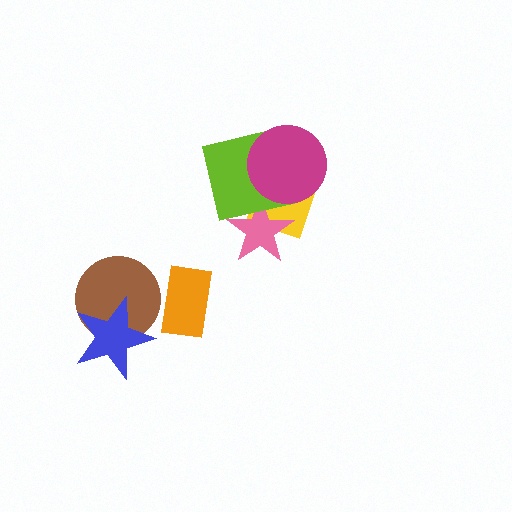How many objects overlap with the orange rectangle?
0 objects overlap with the orange rectangle.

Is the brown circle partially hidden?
Yes, it is partially covered by another shape.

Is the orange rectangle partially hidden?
No, no other shape covers it.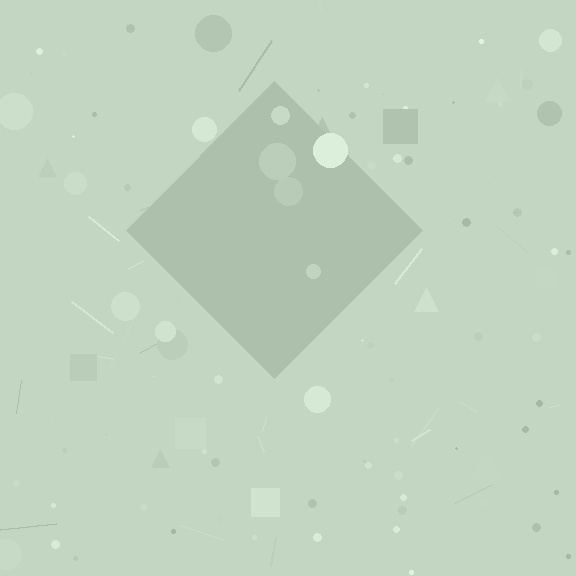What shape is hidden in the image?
A diamond is hidden in the image.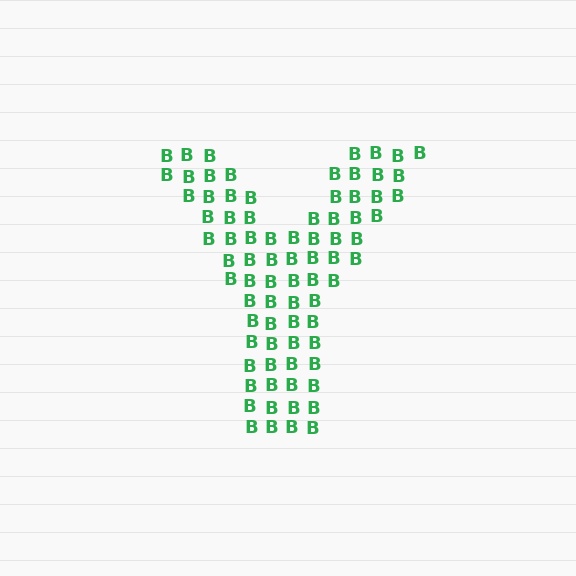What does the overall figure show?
The overall figure shows the letter Y.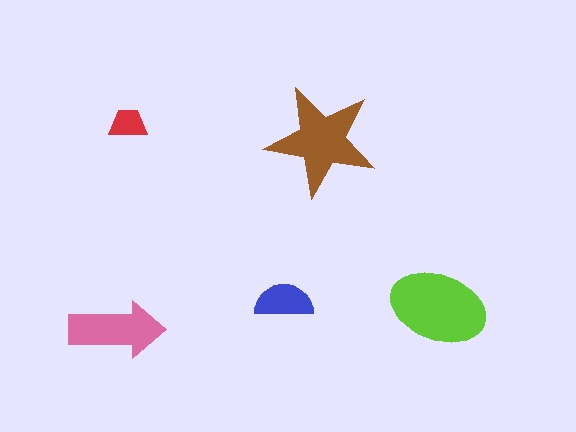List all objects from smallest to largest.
The red trapezoid, the blue semicircle, the pink arrow, the brown star, the lime ellipse.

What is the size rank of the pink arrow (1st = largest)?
3rd.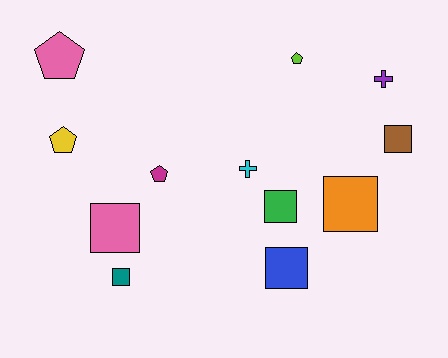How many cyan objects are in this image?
There is 1 cyan object.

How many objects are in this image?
There are 12 objects.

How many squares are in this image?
There are 6 squares.